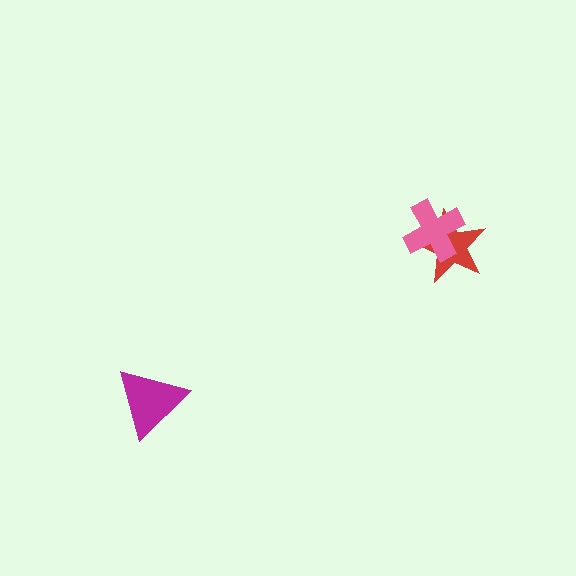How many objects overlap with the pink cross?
1 object overlaps with the pink cross.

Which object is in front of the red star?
The pink cross is in front of the red star.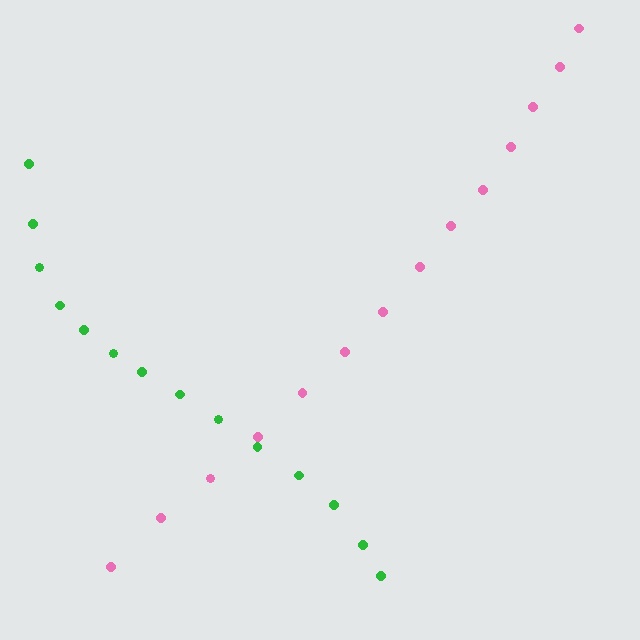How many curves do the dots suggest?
There are 2 distinct paths.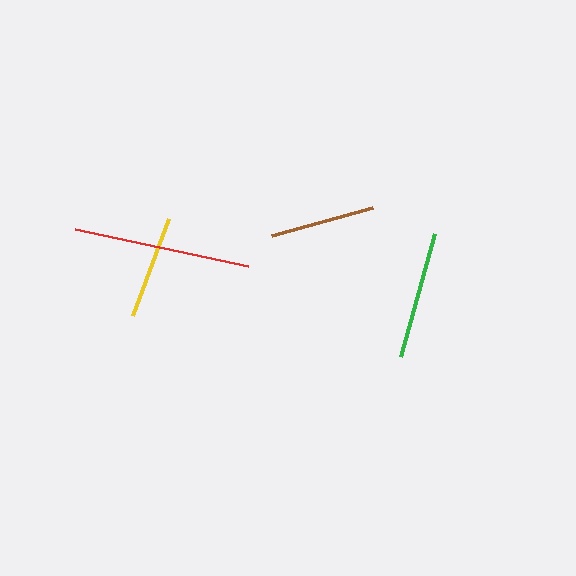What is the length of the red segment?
The red segment is approximately 176 pixels long.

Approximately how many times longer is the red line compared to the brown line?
The red line is approximately 1.7 times the length of the brown line.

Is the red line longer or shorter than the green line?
The red line is longer than the green line.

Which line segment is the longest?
The red line is the longest at approximately 176 pixels.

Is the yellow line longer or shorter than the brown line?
The brown line is longer than the yellow line.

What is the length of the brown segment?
The brown segment is approximately 104 pixels long.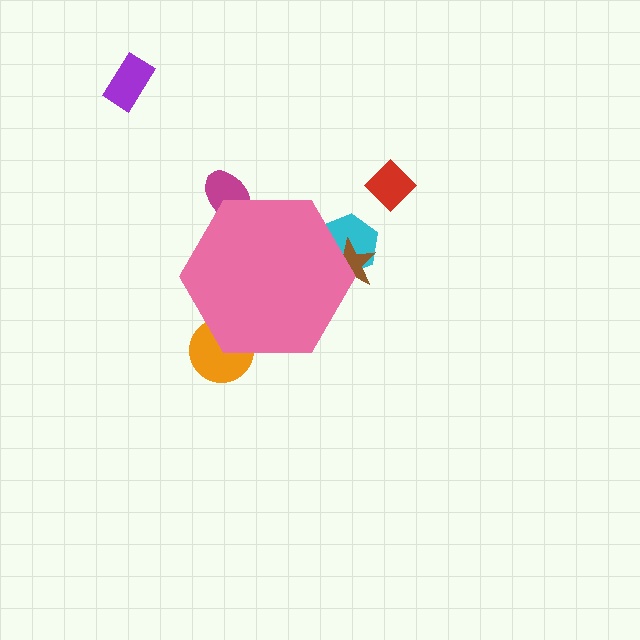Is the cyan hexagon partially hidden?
Yes, the cyan hexagon is partially hidden behind the pink hexagon.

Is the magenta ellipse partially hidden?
Yes, the magenta ellipse is partially hidden behind the pink hexagon.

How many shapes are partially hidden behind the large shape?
4 shapes are partially hidden.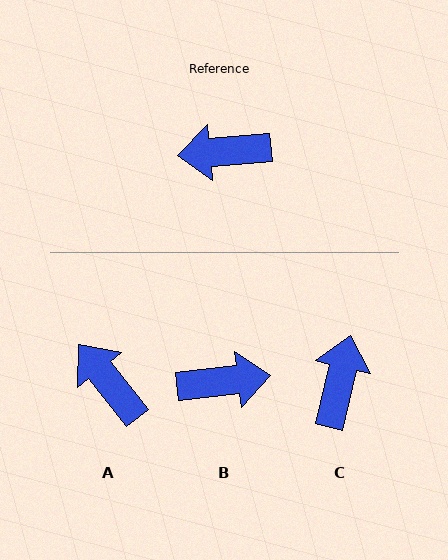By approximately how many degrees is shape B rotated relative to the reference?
Approximately 178 degrees clockwise.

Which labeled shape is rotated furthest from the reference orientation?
B, about 178 degrees away.